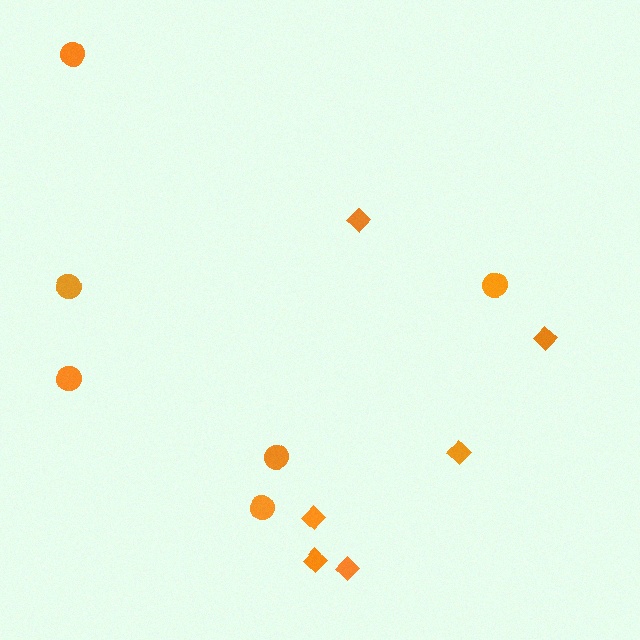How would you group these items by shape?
There are 2 groups: one group of diamonds (6) and one group of circles (6).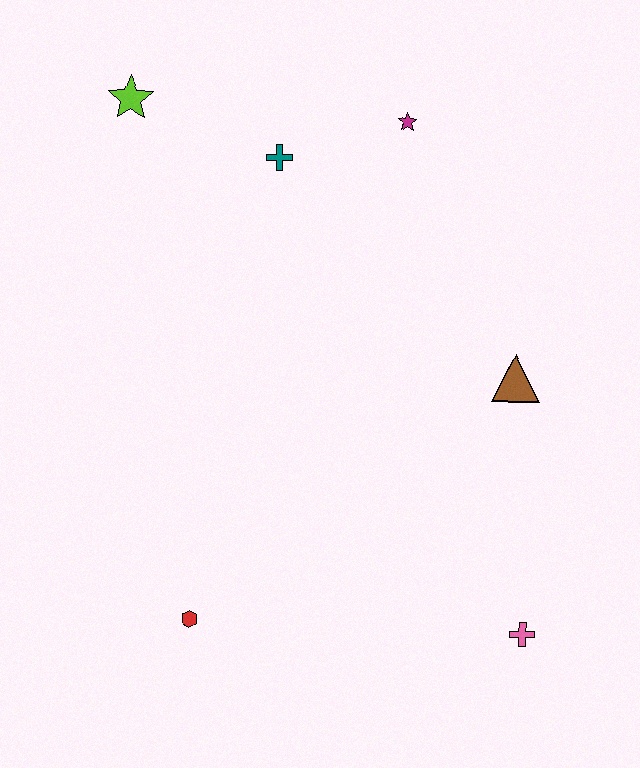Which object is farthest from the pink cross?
The lime star is farthest from the pink cross.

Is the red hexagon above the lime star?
No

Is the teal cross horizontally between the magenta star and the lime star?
Yes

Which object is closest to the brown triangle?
The pink cross is closest to the brown triangle.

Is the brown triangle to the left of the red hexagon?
No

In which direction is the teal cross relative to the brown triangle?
The teal cross is to the left of the brown triangle.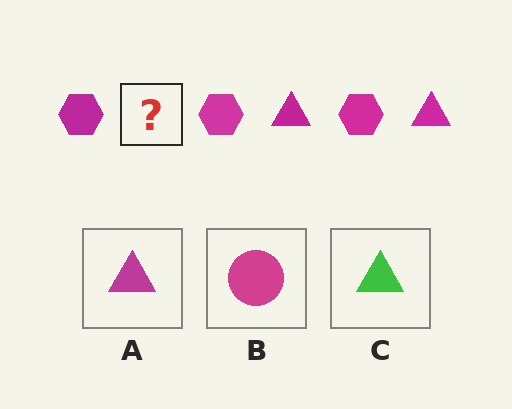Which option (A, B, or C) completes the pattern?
A.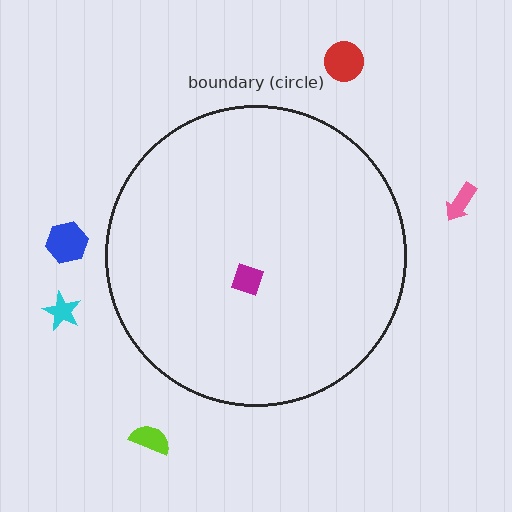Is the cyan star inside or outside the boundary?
Outside.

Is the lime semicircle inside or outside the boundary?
Outside.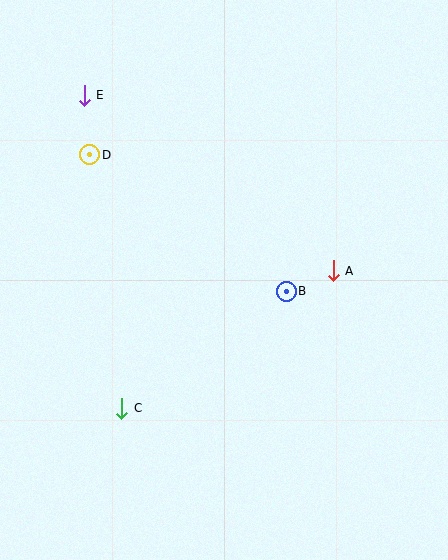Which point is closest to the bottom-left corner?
Point C is closest to the bottom-left corner.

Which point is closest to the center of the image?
Point B at (286, 291) is closest to the center.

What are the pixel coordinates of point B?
Point B is at (286, 291).